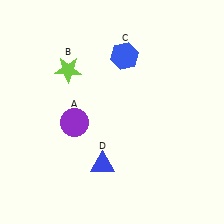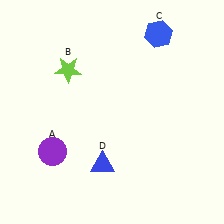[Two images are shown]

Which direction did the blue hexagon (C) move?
The blue hexagon (C) moved right.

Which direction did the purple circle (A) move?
The purple circle (A) moved down.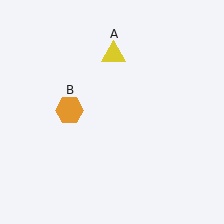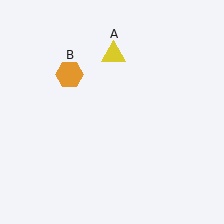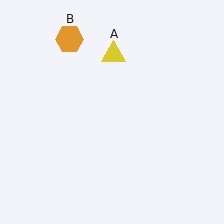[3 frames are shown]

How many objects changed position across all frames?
1 object changed position: orange hexagon (object B).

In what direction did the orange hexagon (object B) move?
The orange hexagon (object B) moved up.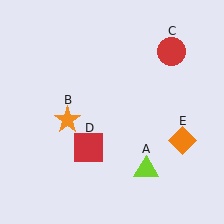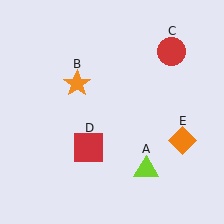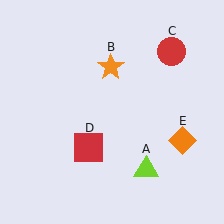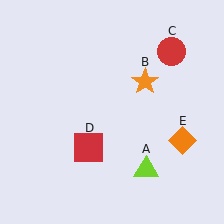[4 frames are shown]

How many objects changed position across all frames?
1 object changed position: orange star (object B).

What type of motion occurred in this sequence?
The orange star (object B) rotated clockwise around the center of the scene.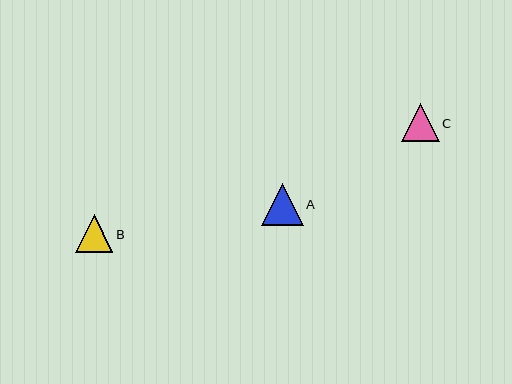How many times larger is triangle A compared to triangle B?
Triangle A is approximately 1.1 times the size of triangle B.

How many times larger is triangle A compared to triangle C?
Triangle A is approximately 1.1 times the size of triangle C.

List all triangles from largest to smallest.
From largest to smallest: A, C, B.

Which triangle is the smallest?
Triangle B is the smallest with a size of approximately 38 pixels.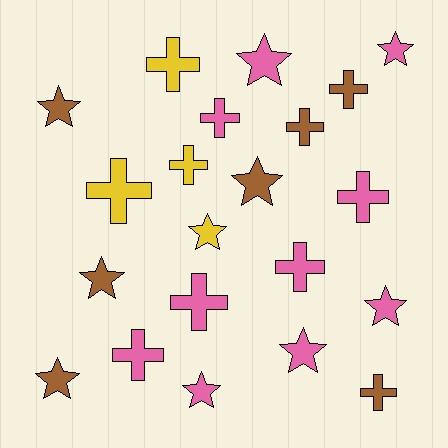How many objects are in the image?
There are 21 objects.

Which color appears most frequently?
Pink, with 10 objects.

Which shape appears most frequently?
Cross, with 11 objects.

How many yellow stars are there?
There is 1 yellow star.